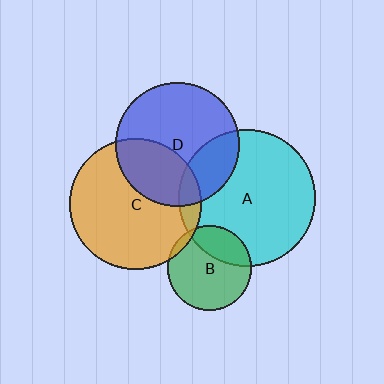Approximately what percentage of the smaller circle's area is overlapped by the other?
Approximately 25%.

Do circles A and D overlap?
Yes.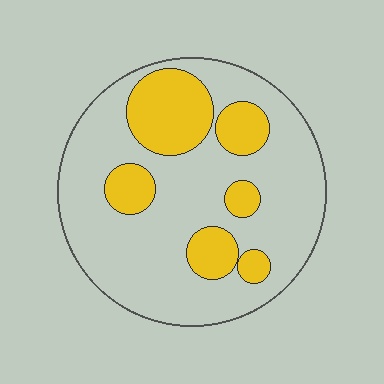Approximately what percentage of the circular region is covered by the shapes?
Approximately 25%.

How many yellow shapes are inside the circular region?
6.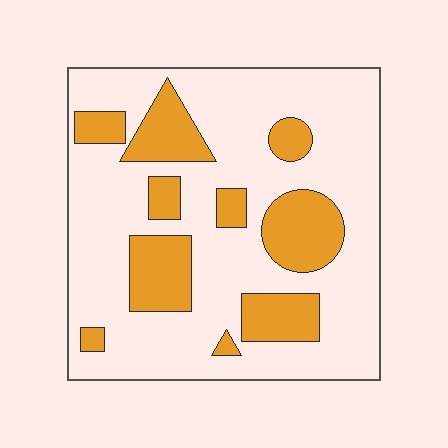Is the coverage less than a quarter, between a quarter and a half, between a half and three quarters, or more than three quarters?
Between a quarter and a half.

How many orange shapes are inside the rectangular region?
10.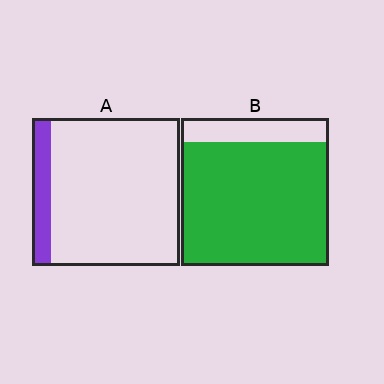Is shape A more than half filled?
No.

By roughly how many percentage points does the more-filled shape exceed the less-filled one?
By roughly 70 percentage points (B over A).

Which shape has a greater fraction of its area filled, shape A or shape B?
Shape B.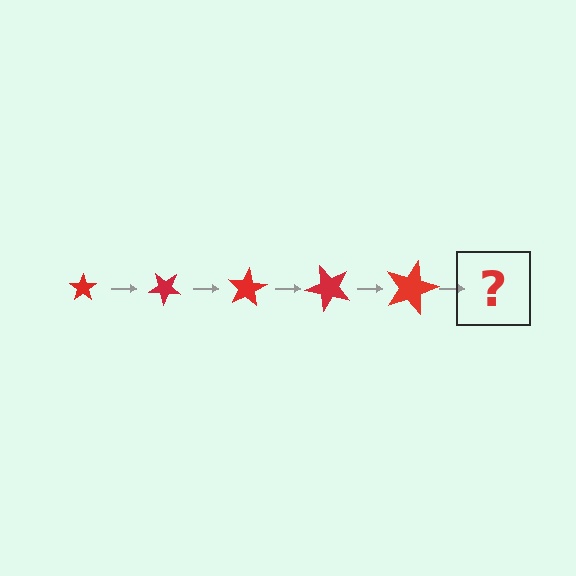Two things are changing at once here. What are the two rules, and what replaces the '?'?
The two rules are that the star grows larger each step and it rotates 40 degrees each step. The '?' should be a star, larger than the previous one and rotated 200 degrees from the start.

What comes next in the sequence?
The next element should be a star, larger than the previous one and rotated 200 degrees from the start.